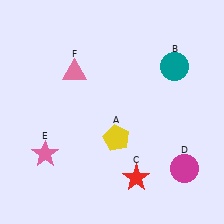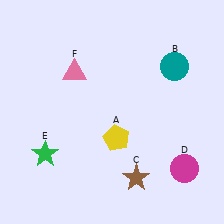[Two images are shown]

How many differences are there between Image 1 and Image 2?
There are 2 differences between the two images.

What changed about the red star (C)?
In Image 1, C is red. In Image 2, it changed to brown.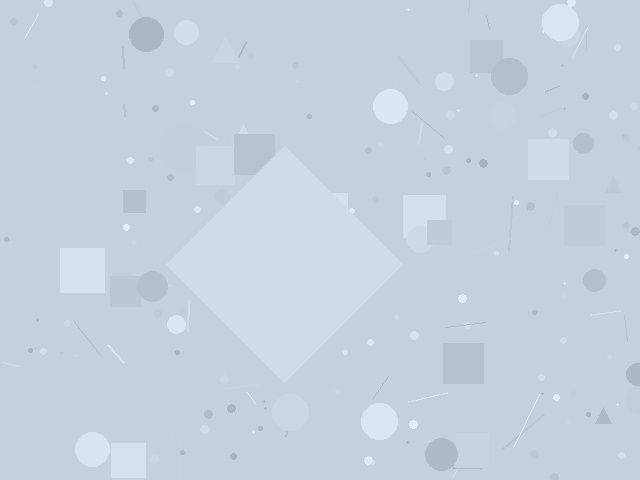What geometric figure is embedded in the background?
A diamond is embedded in the background.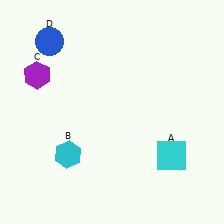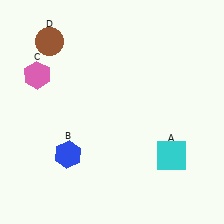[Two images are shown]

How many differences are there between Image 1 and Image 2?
There are 3 differences between the two images.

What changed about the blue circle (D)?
In Image 1, D is blue. In Image 2, it changed to brown.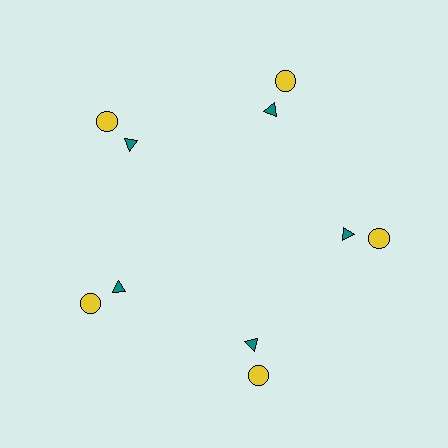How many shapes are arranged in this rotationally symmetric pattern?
There are 10 shapes, arranged in 5 groups of 2.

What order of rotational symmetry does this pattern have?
This pattern has 5-fold rotational symmetry.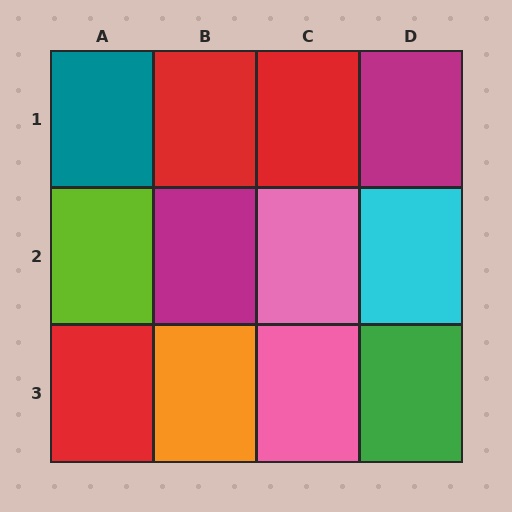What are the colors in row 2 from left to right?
Lime, magenta, pink, cyan.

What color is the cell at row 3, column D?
Green.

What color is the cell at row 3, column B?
Orange.